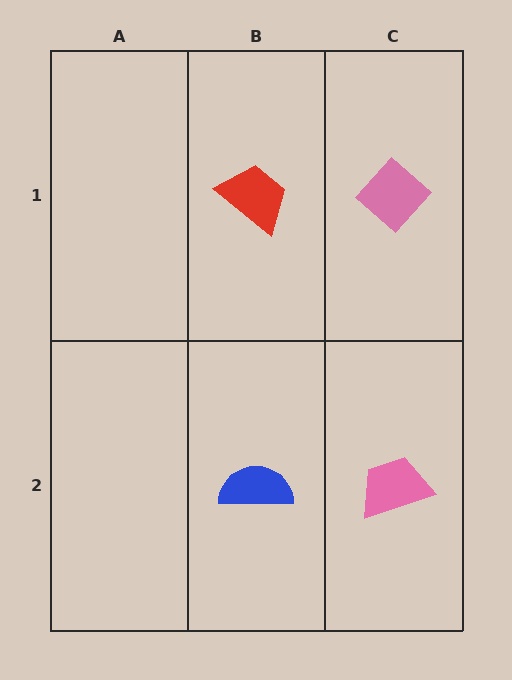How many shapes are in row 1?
2 shapes.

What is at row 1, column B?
A red trapezoid.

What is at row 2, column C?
A pink trapezoid.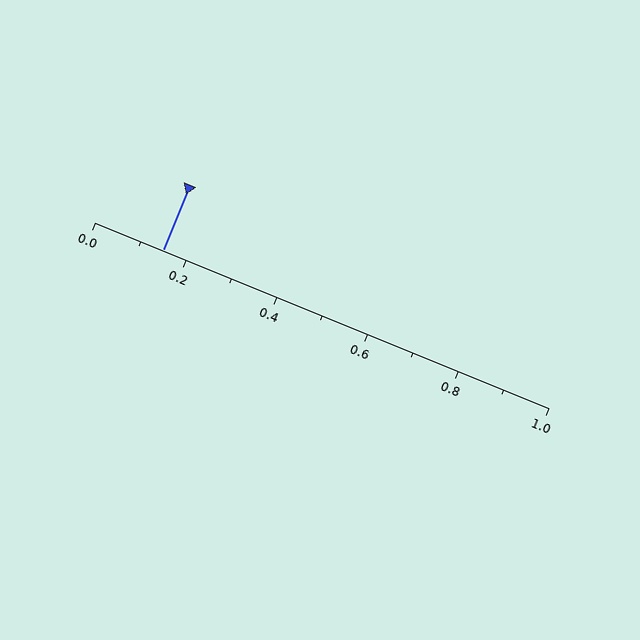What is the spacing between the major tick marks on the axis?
The major ticks are spaced 0.2 apart.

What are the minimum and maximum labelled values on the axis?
The axis runs from 0.0 to 1.0.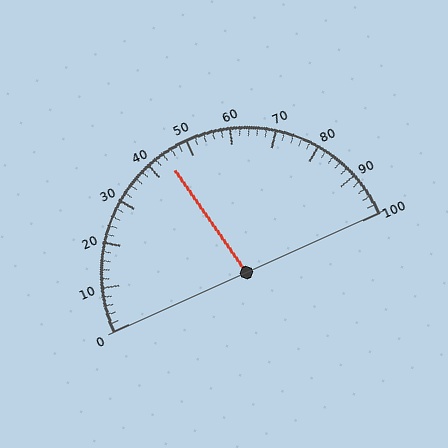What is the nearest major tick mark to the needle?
The nearest major tick mark is 40.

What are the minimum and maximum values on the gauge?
The gauge ranges from 0 to 100.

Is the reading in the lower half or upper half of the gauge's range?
The reading is in the lower half of the range (0 to 100).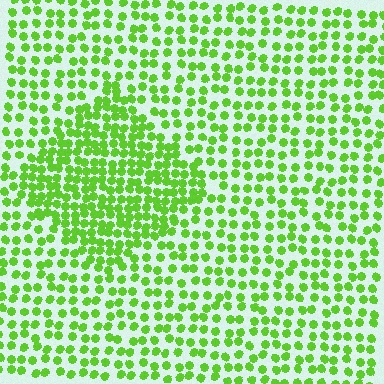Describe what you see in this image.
The image contains small lime elements arranged at two different densities. A diamond-shaped region is visible where the elements are more densely packed than the surrounding area.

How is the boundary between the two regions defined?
The boundary is defined by a change in element density (approximately 1.8x ratio). All elements are the same color, size, and shape.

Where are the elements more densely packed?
The elements are more densely packed inside the diamond boundary.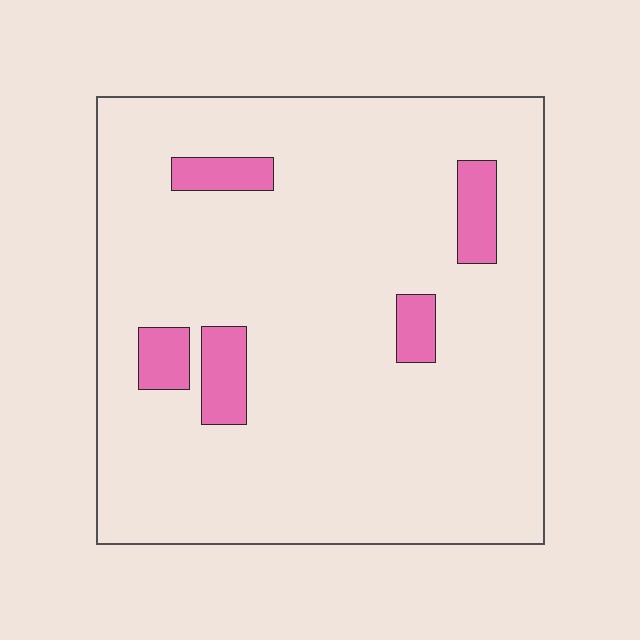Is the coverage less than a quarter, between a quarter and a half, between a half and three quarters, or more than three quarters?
Less than a quarter.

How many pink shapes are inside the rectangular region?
5.